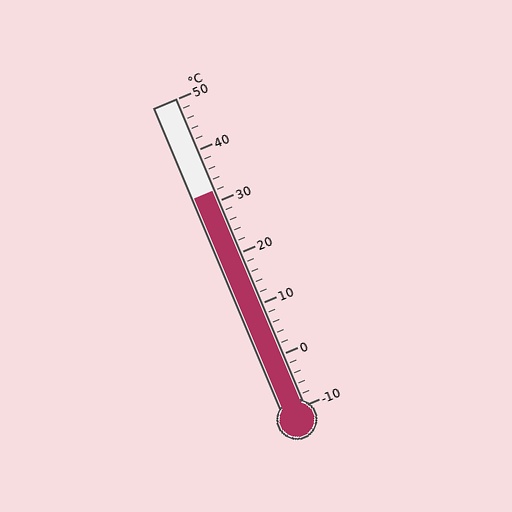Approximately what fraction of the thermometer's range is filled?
The thermometer is filled to approximately 70% of its range.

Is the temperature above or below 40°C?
The temperature is below 40°C.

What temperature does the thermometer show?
The thermometer shows approximately 32°C.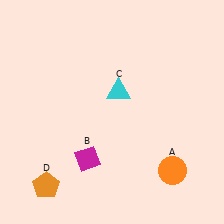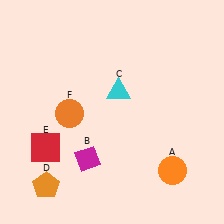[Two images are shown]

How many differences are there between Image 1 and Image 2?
There are 2 differences between the two images.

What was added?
A red square (E), an orange circle (F) were added in Image 2.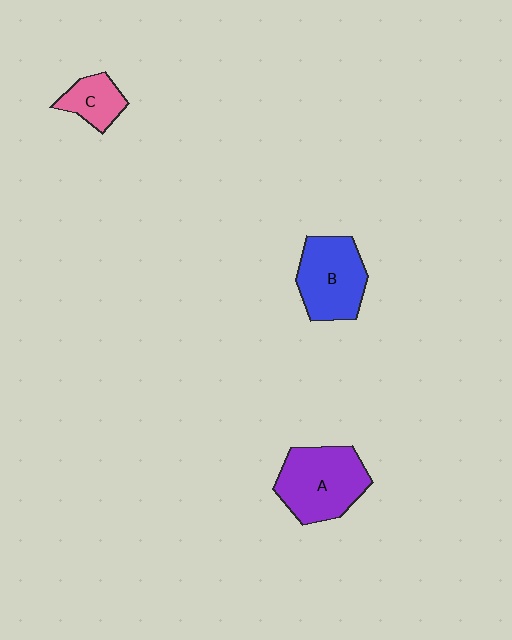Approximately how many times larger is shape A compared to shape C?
Approximately 2.2 times.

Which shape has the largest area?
Shape A (purple).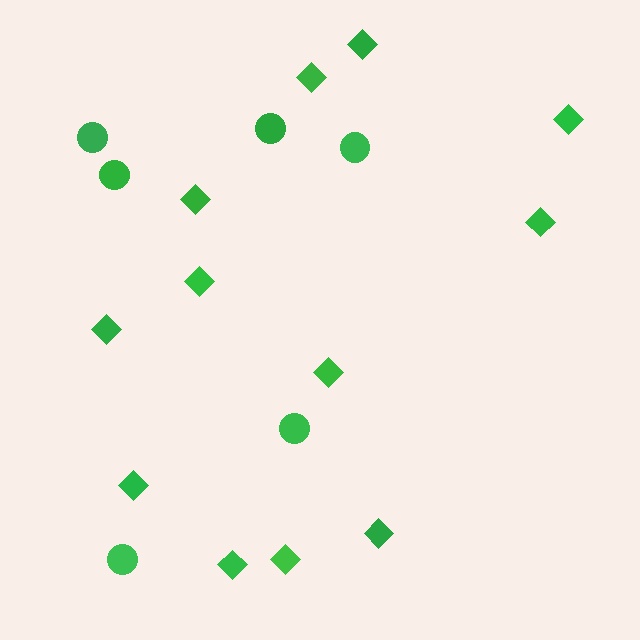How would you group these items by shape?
There are 2 groups: one group of diamonds (12) and one group of circles (6).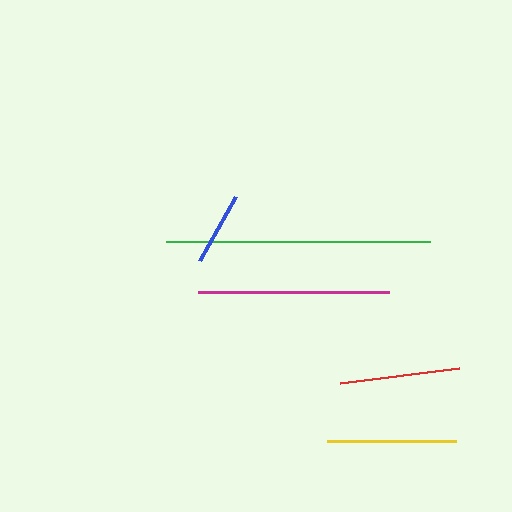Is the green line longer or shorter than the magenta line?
The green line is longer than the magenta line.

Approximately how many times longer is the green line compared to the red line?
The green line is approximately 2.2 times the length of the red line.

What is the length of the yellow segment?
The yellow segment is approximately 129 pixels long.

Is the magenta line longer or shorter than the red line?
The magenta line is longer than the red line.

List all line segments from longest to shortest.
From longest to shortest: green, magenta, yellow, red, blue.